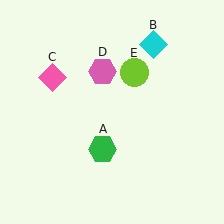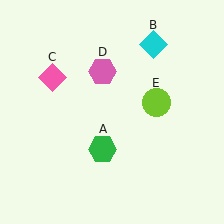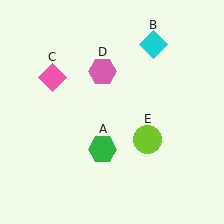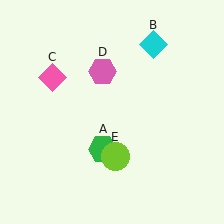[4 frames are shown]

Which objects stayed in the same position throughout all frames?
Green hexagon (object A) and cyan diamond (object B) and pink diamond (object C) and pink hexagon (object D) remained stationary.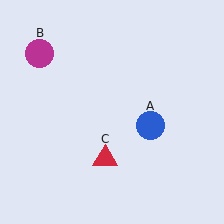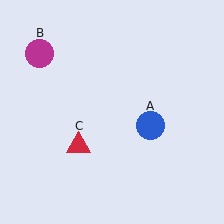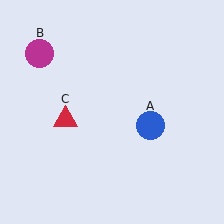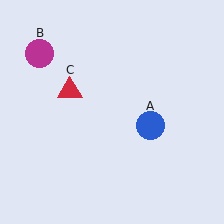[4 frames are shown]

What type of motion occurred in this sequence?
The red triangle (object C) rotated clockwise around the center of the scene.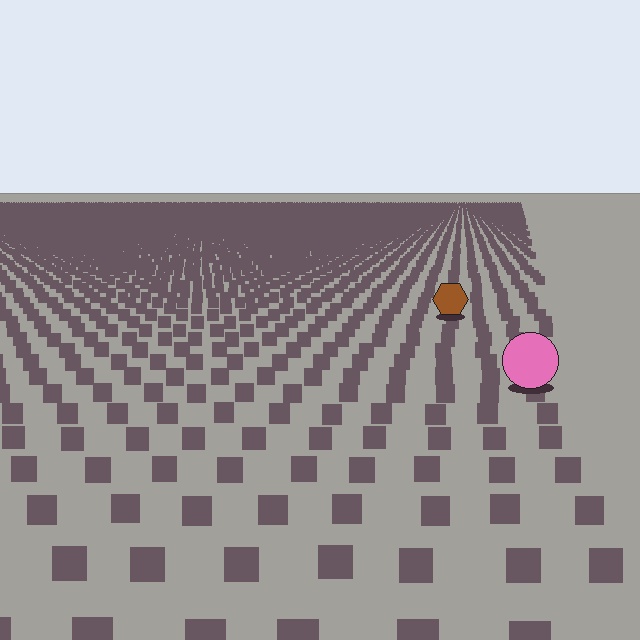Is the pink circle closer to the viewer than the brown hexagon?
Yes. The pink circle is closer — you can tell from the texture gradient: the ground texture is coarser near it.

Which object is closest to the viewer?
The pink circle is closest. The texture marks near it are larger and more spread out.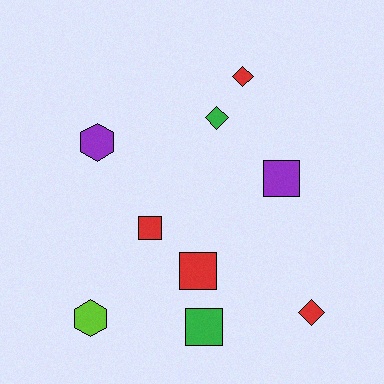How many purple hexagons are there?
There is 1 purple hexagon.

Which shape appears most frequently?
Square, with 4 objects.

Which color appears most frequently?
Red, with 4 objects.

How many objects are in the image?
There are 9 objects.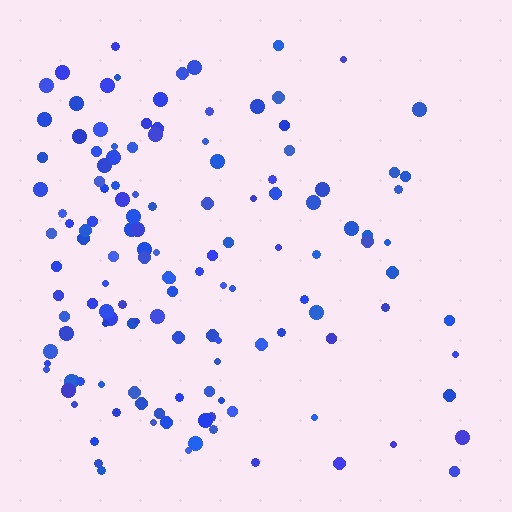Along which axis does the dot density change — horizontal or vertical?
Horizontal.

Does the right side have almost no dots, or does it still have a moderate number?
Still a moderate number, just noticeably fewer than the left.